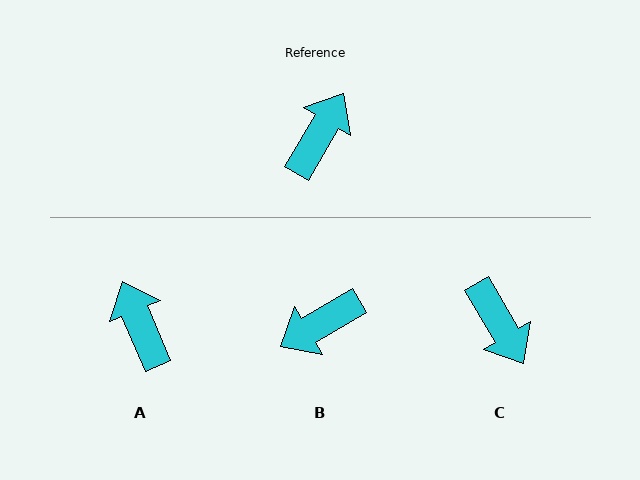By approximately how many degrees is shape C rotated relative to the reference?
Approximately 119 degrees clockwise.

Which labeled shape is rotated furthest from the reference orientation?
B, about 151 degrees away.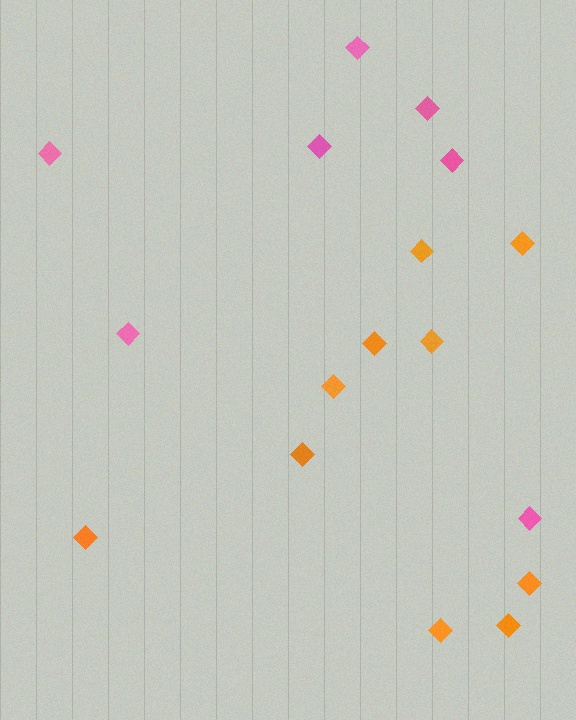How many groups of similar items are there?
There are 2 groups: one group of pink diamonds (7) and one group of orange diamonds (10).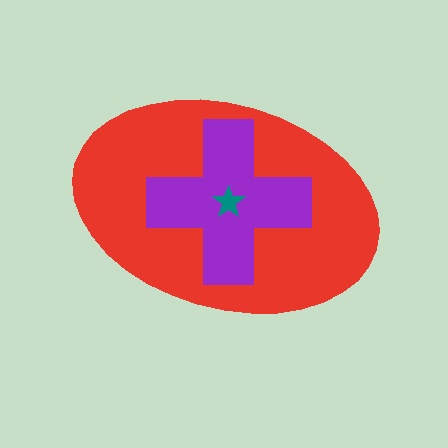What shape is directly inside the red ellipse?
The purple cross.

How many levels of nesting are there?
3.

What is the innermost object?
The teal star.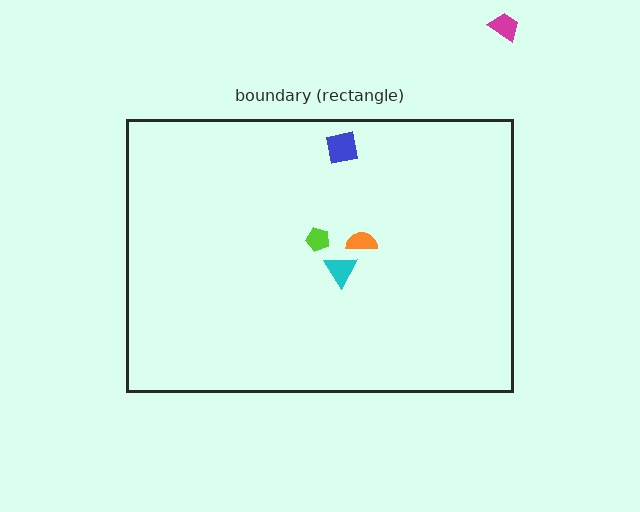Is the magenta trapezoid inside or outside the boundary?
Outside.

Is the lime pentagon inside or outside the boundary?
Inside.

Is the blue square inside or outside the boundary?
Inside.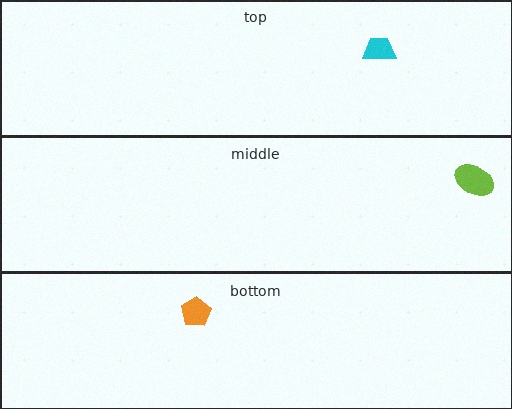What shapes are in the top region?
The cyan trapezoid.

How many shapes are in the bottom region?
1.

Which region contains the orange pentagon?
The bottom region.